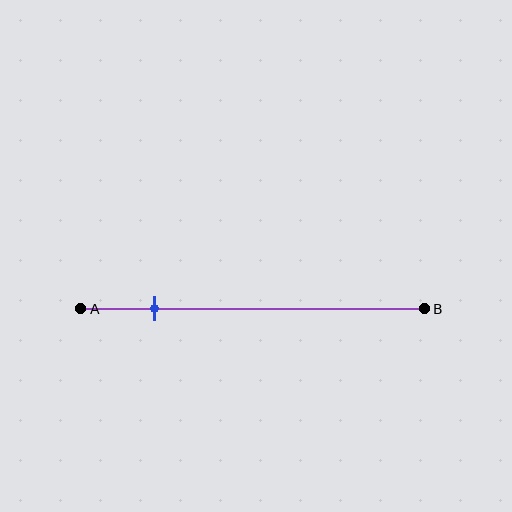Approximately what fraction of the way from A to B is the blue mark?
The blue mark is approximately 20% of the way from A to B.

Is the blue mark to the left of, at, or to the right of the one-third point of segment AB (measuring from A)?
The blue mark is to the left of the one-third point of segment AB.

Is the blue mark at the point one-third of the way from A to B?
No, the mark is at about 20% from A, not at the 33% one-third point.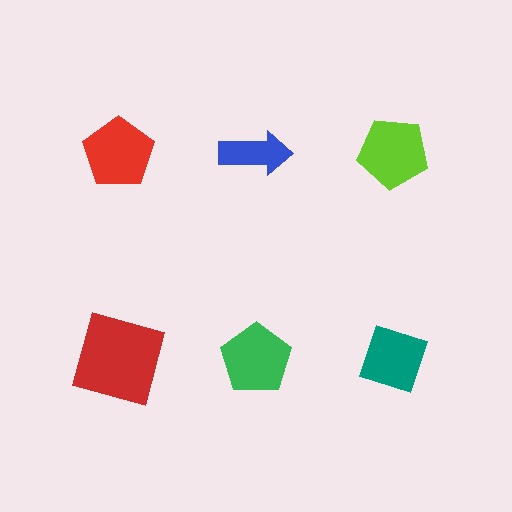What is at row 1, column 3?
A lime pentagon.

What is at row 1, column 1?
A red pentagon.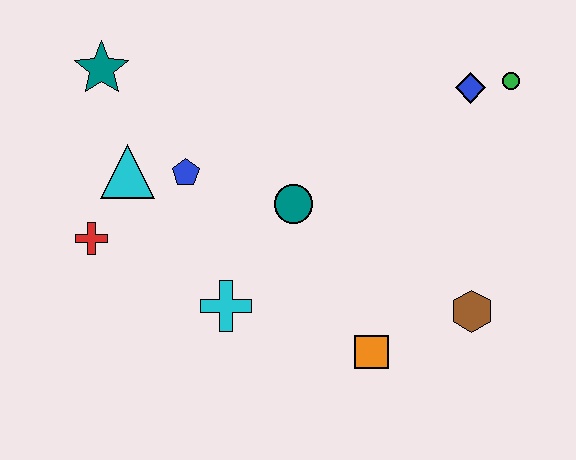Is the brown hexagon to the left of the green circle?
Yes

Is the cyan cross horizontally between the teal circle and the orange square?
No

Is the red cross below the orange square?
No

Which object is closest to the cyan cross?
The teal circle is closest to the cyan cross.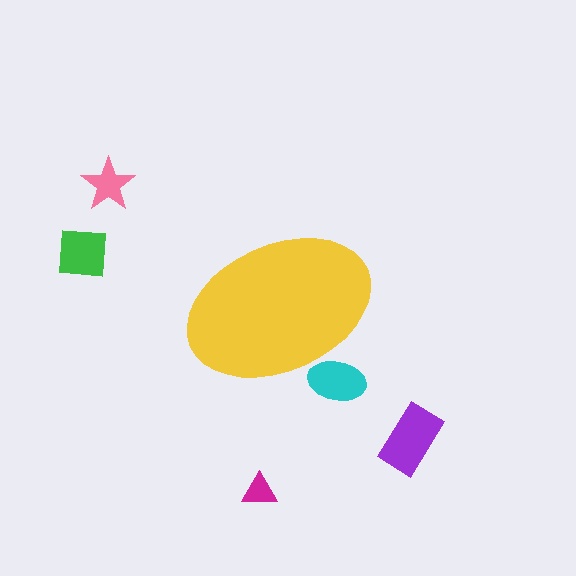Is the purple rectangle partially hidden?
No, the purple rectangle is fully visible.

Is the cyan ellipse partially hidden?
Yes, the cyan ellipse is partially hidden behind the yellow ellipse.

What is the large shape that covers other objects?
A yellow ellipse.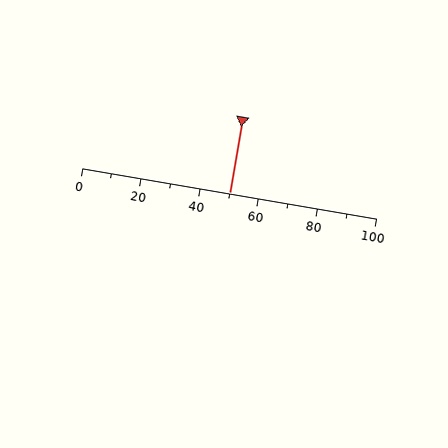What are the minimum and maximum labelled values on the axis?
The axis runs from 0 to 100.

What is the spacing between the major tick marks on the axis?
The major ticks are spaced 20 apart.